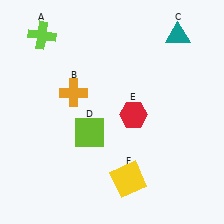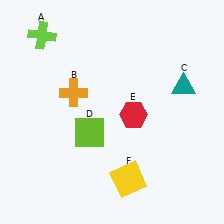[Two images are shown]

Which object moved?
The teal triangle (C) moved down.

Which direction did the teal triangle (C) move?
The teal triangle (C) moved down.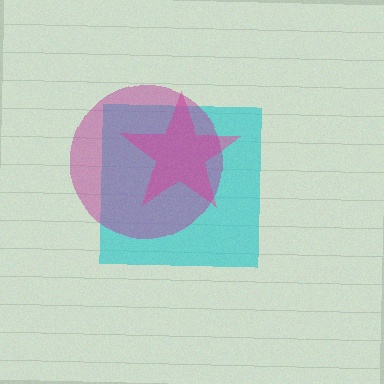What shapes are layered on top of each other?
The layered shapes are: a cyan square, a pink star, a magenta circle.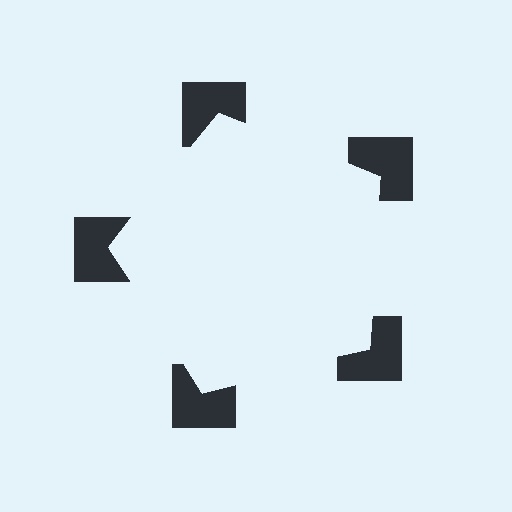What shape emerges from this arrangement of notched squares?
An illusory pentagon — its edges are inferred from the aligned wedge cuts in the notched squares, not physically drawn.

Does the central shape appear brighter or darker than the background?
It typically appears slightly brighter than the background, even though no actual brightness change is drawn.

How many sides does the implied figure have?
5 sides.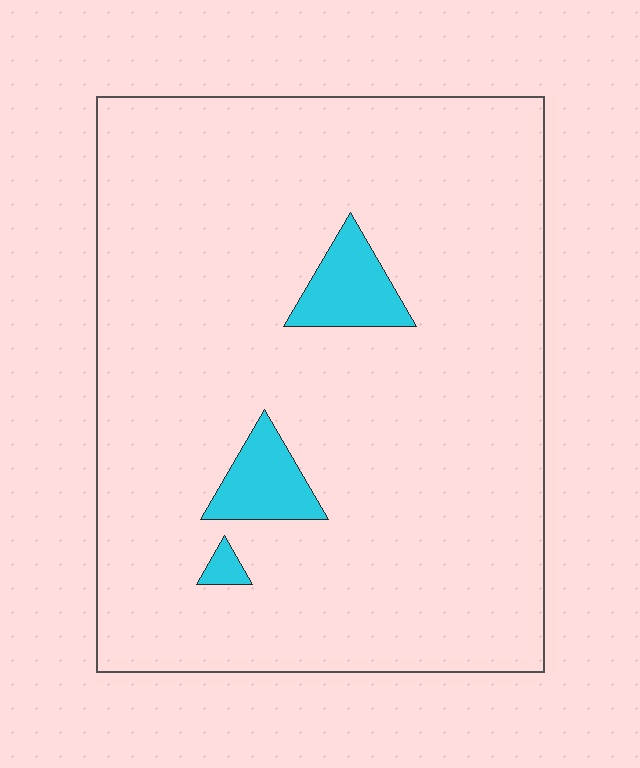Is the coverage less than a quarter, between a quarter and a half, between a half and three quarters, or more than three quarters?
Less than a quarter.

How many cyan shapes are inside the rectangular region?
3.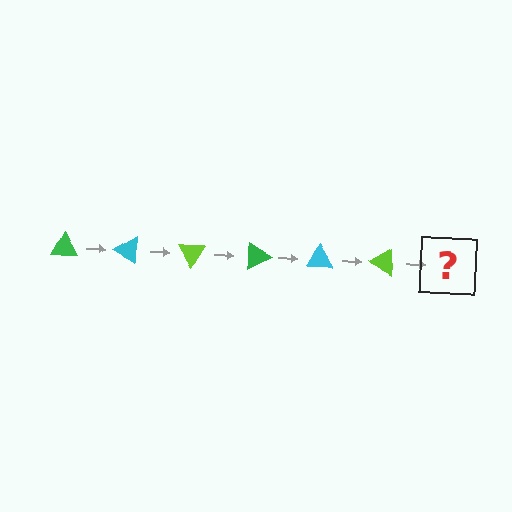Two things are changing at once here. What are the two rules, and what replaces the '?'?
The two rules are that it rotates 30 degrees each step and the color cycles through green, cyan, and lime. The '?' should be a green triangle, rotated 180 degrees from the start.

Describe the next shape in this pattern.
It should be a green triangle, rotated 180 degrees from the start.